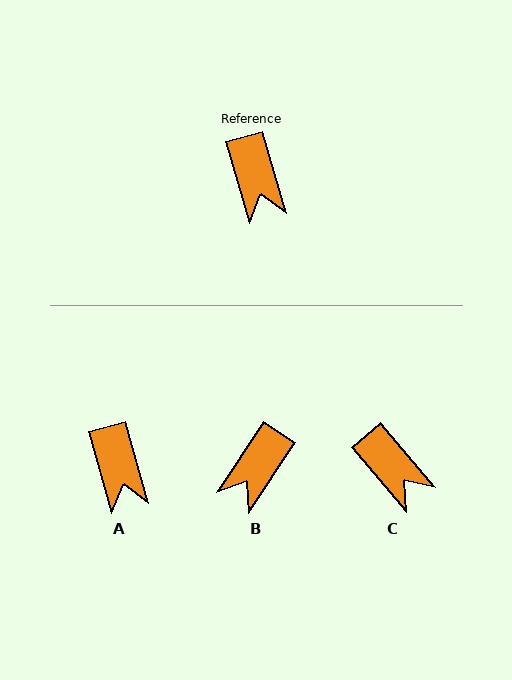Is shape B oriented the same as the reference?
No, it is off by about 49 degrees.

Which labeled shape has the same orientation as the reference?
A.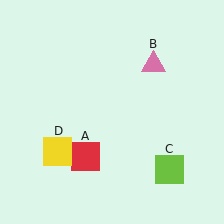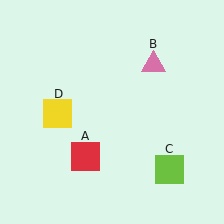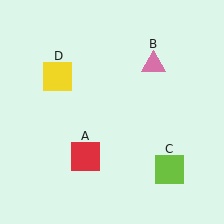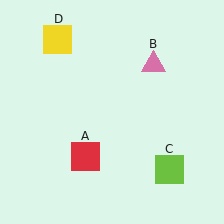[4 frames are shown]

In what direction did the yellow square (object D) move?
The yellow square (object D) moved up.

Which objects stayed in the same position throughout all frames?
Red square (object A) and pink triangle (object B) and lime square (object C) remained stationary.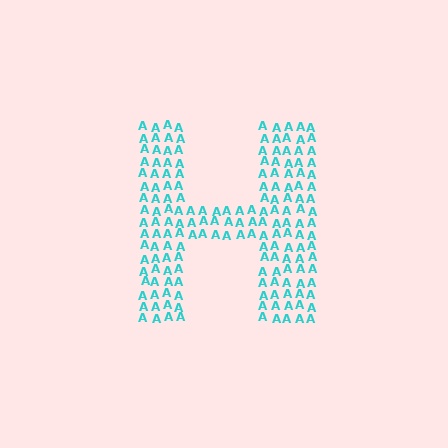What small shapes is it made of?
It is made of small letter A's.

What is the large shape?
The large shape is the letter H.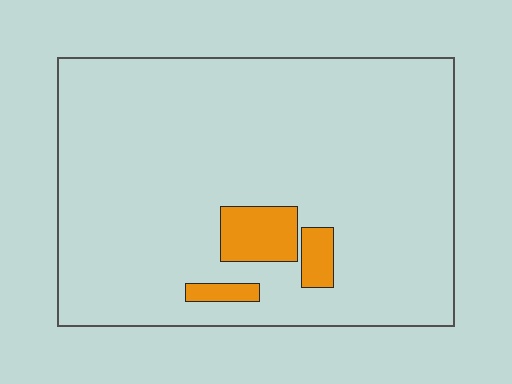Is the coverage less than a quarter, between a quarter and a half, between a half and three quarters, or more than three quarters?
Less than a quarter.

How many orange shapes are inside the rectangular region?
3.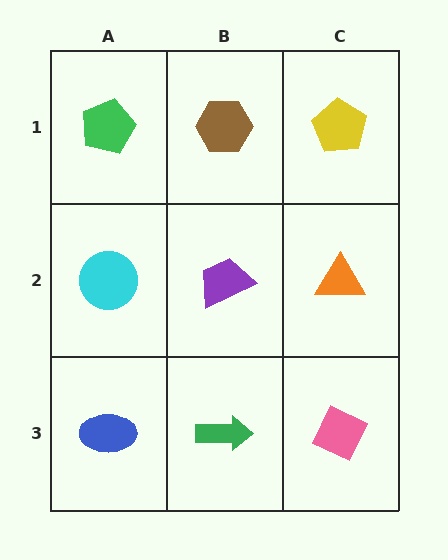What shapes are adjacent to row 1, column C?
An orange triangle (row 2, column C), a brown hexagon (row 1, column B).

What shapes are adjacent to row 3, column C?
An orange triangle (row 2, column C), a green arrow (row 3, column B).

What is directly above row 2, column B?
A brown hexagon.